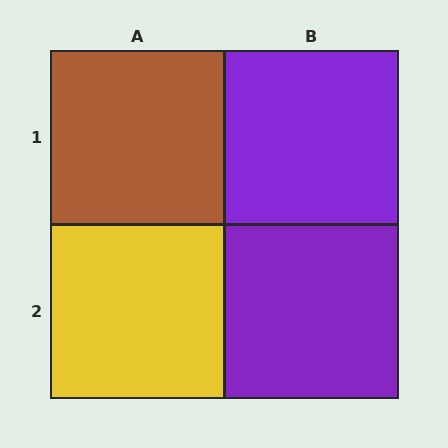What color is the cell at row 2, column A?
Yellow.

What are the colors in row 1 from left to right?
Brown, purple.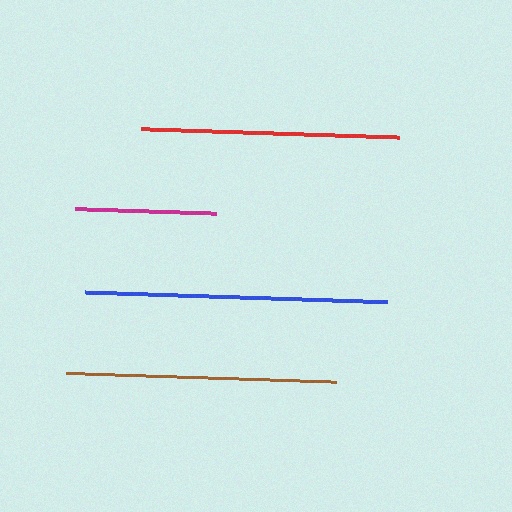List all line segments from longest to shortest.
From longest to shortest: blue, brown, red, magenta.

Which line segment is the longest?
The blue line is the longest at approximately 302 pixels.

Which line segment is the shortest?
The magenta line is the shortest at approximately 142 pixels.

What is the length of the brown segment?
The brown segment is approximately 270 pixels long.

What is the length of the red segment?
The red segment is approximately 258 pixels long.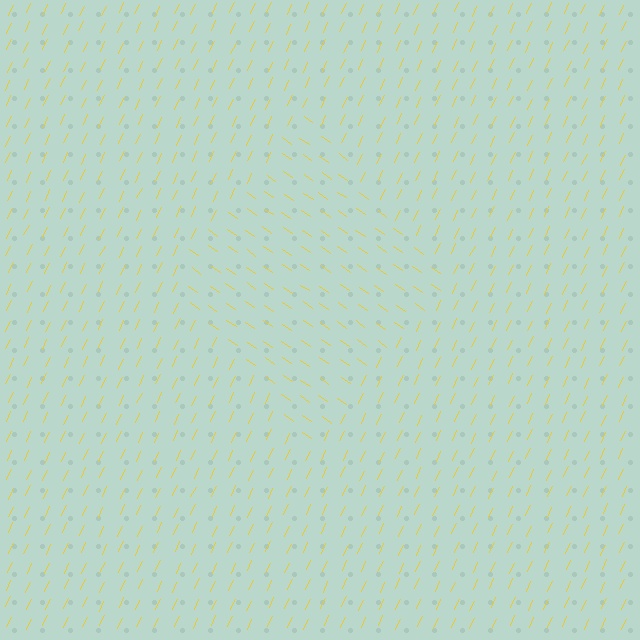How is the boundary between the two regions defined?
The boundary is defined purely by a change in line orientation (approximately 80 degrees difference). All lines are the same color and thickness.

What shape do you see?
I see a diamond.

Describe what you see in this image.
The image is filled with small yellow line segments. A diamond region in the image has lines oriented differently from the surrounding lines, creating a visible texture boundary.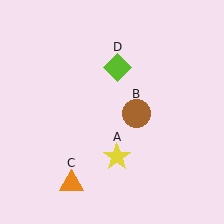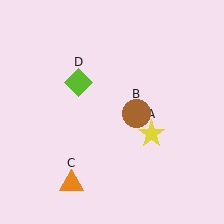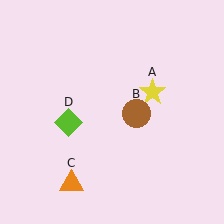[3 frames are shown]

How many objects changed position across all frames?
2 objects changed position: yellow star (object A), lime diamond (object D).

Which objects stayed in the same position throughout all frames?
Brown circle (object B) and orange triangle (object C) remained stationary.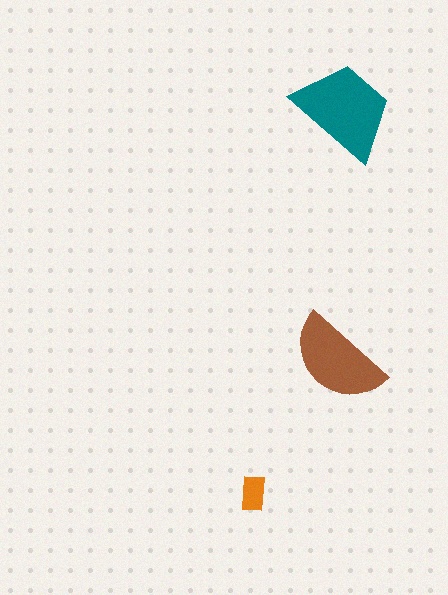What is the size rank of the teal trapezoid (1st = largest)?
1st.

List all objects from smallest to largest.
The orange rectangle, the brown semicircle, the teal trapezoid.